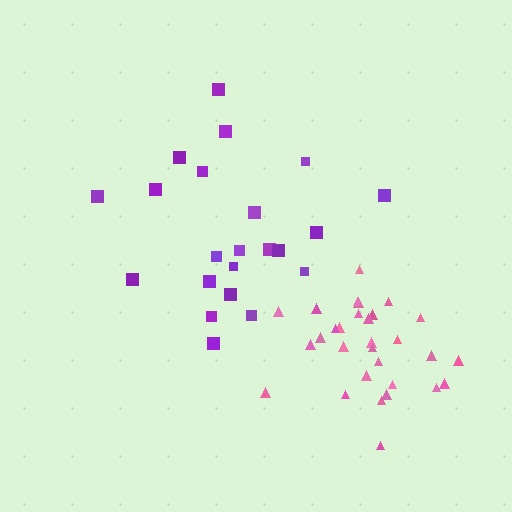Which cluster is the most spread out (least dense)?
Purple.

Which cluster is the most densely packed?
Pink.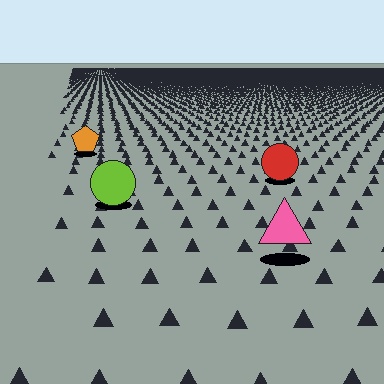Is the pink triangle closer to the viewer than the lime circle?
Yes. The pink triangle is closer — you can tell from the texture gradient: the ground texture is coarser near it.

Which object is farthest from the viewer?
The orange pentagon is farthest from the viewer. It appears smaller and the ground texture around it is denser.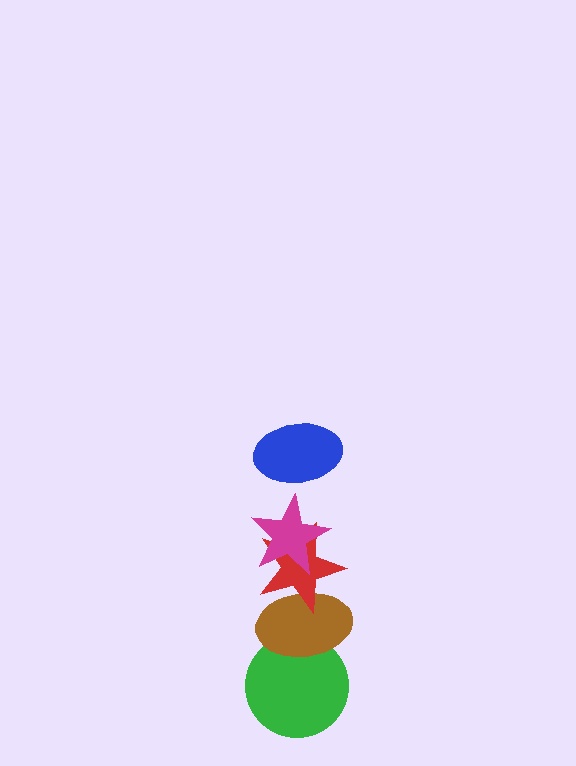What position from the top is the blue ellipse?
The blue ellipse is 1st from the top.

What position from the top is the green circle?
The green circle is 5th from the top.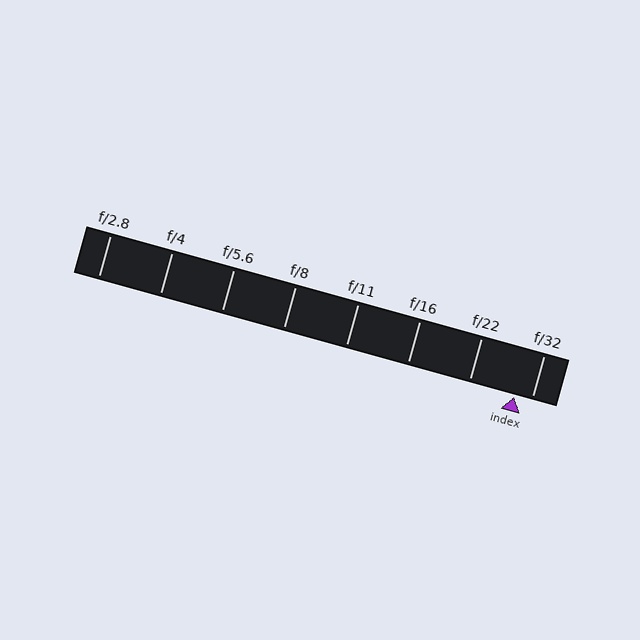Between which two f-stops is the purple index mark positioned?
The index mark is between f/22 and f/32.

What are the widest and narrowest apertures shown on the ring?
The widest aperture shown is f/2.8 and the narrowest is f/32.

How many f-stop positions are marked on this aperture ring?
There are 8 f-stop positions marked.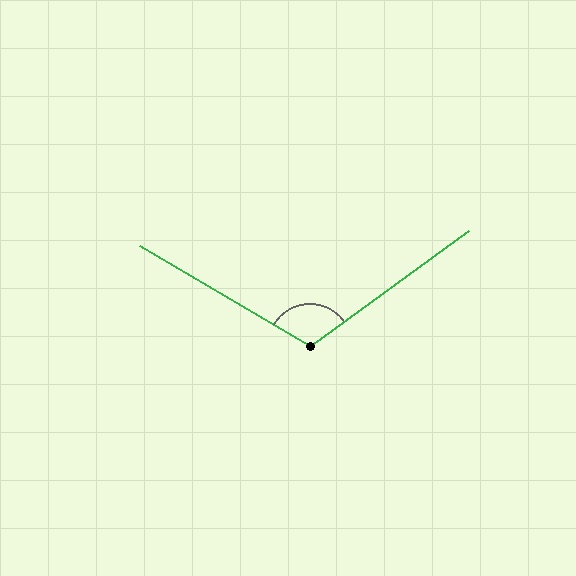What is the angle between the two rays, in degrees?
Approximately 113 degrees.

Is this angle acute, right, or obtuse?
It is obtuse.